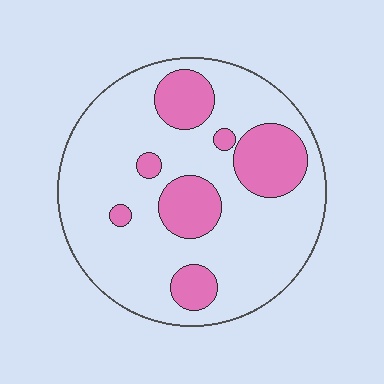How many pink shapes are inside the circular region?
7.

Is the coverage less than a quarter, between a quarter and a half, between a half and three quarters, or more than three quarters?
Less than a quarter.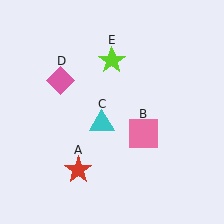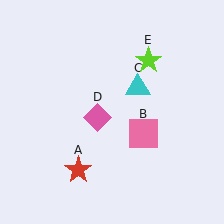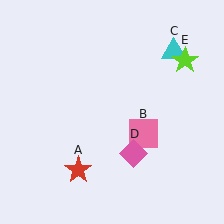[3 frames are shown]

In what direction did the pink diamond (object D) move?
The pink diamond (object D) moved down and to the right.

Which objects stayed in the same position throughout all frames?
Red star (object A) and pink square (object B) remained stationary.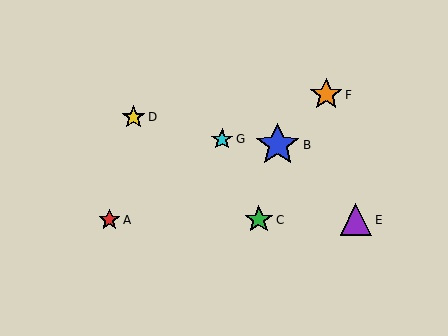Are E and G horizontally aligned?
No, E is at y≈220 and G is at y≈139.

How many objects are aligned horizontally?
3 objects (A, C, E) are aligned horizontally.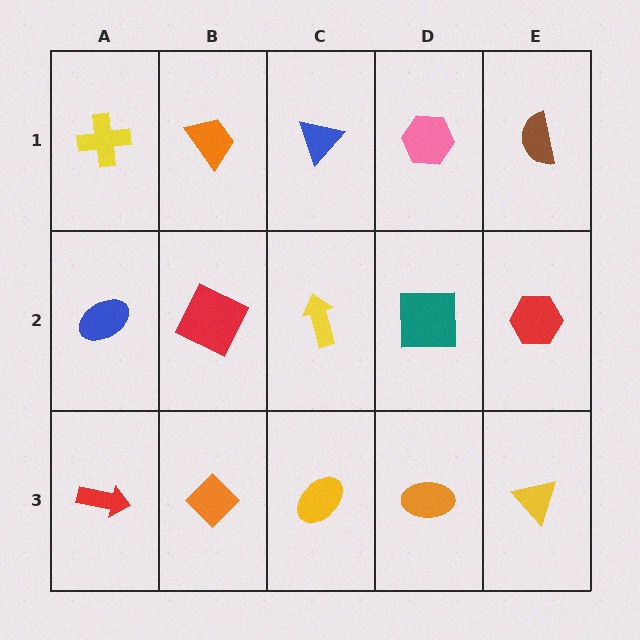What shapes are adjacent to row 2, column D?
A pink hexagon (row 1, column D), an orange ellipse (row 3, column D), a yellow arrow (row 2, column C), a red hexagon (row 2, column E).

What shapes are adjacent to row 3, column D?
A teal square (row 2, column D), a yellow ellipse (row 3, column C), a yellow triangle (row 3, column E).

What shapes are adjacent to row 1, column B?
A red square (row 2, column B), a yellow cross (row 1, column A), a blue triangle (row 1, column C).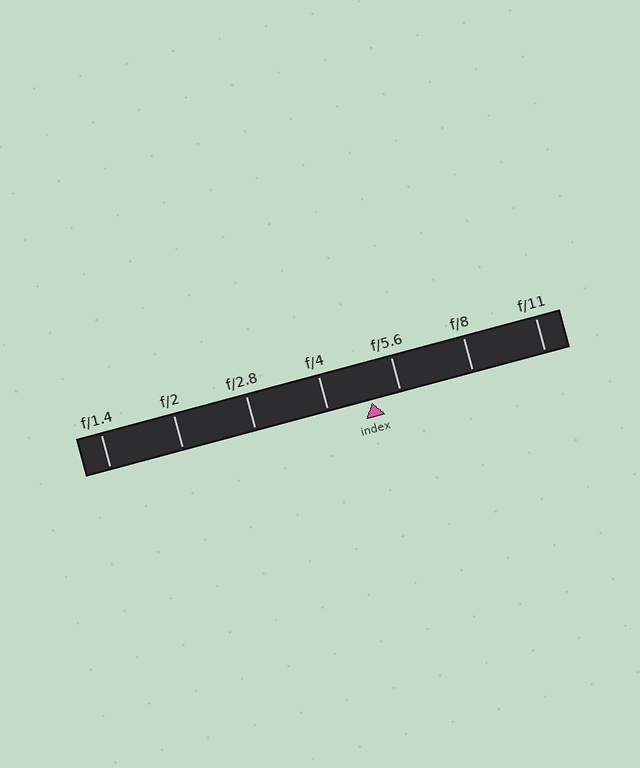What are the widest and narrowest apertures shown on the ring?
The widest aperture shown is f/1.4 and the narrowest is f/11.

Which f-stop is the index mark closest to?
The index mark is closest to f/5.6.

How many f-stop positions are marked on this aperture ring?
There are 7 f-stop positions marked.